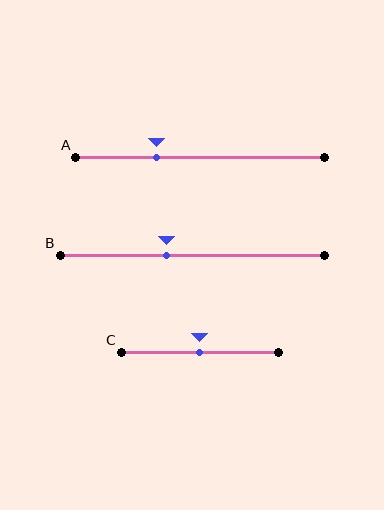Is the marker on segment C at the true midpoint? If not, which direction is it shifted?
Yes, the marker on segment C is at the true midpoint.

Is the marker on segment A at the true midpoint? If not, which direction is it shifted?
No, the marker on segment A is shifted to the left by about 18% of the segment length.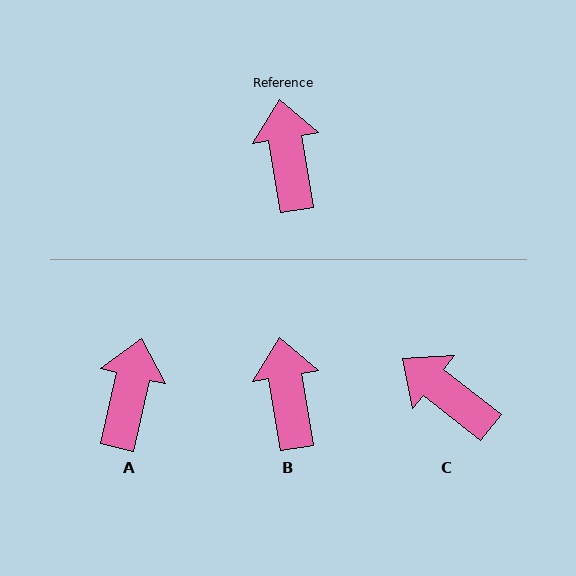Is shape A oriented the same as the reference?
No, it is off by about 22 degrees.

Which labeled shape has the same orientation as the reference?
B.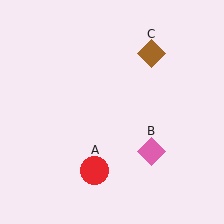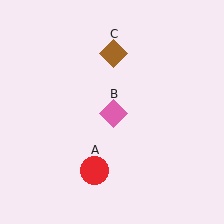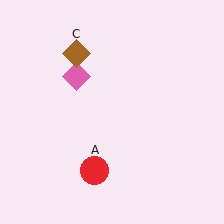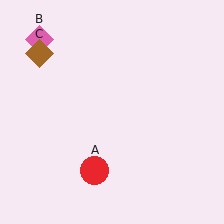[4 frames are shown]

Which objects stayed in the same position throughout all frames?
Red circle (object A) remained stationary.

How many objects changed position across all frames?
2 objects changed position: pink diamond (object B), brown diamond (object C).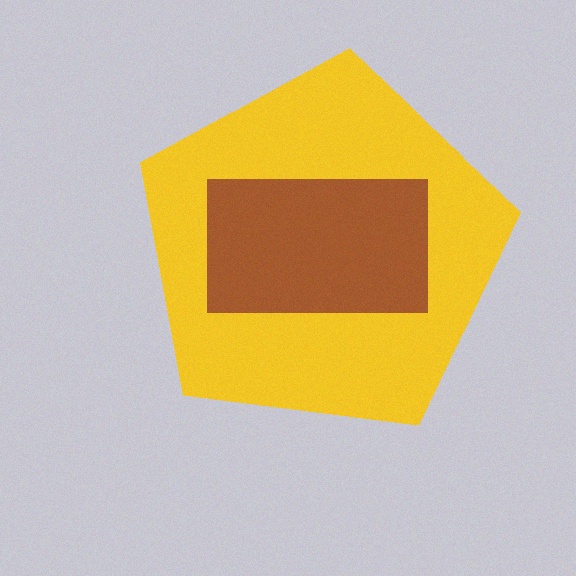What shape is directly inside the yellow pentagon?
The brown rectangle.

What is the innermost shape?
The brown rectangle.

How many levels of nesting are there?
2.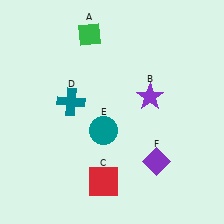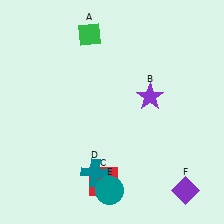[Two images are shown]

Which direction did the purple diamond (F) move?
The purple diamond (F) moved right.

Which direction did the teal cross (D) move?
The teal cross (D) moved down.